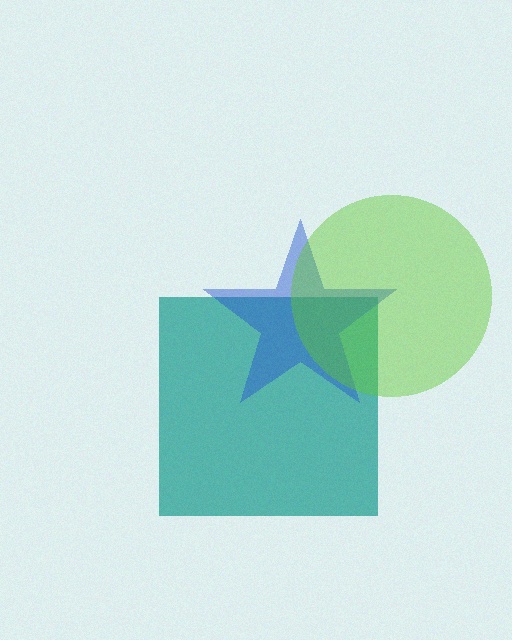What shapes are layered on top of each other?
The layered shapes are: a teal square, a blue star, a lime circle.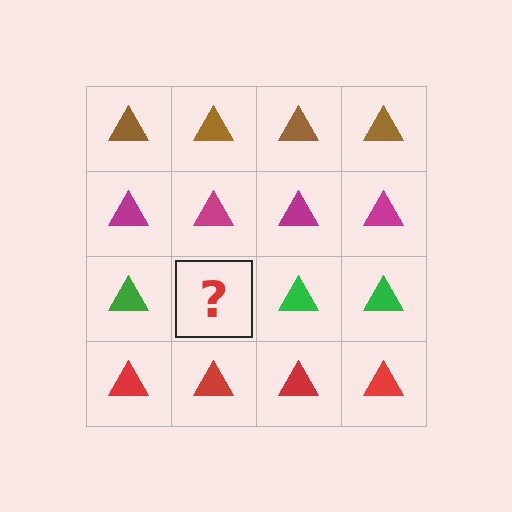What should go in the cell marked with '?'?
The missing cell should contain a green triangle.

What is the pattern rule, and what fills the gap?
The rule is that each row has a consistent color. The gap should be filled with a green triangle.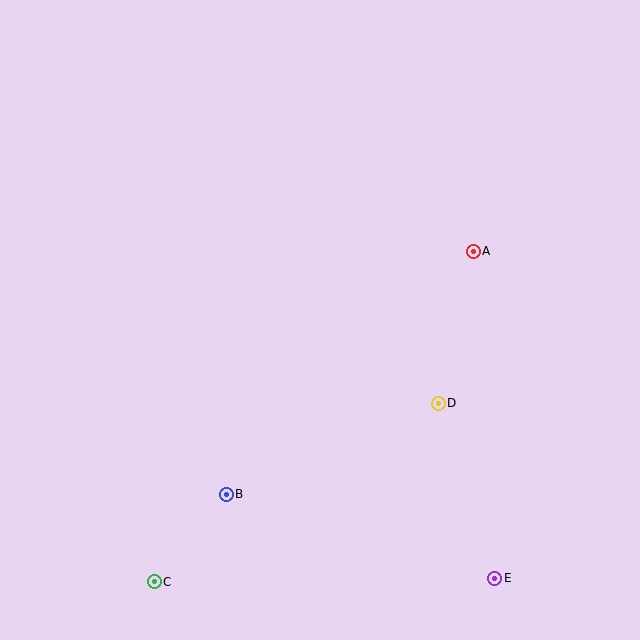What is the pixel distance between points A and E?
The distance between A and E is 327 pixels.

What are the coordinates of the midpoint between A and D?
The midpoint between A and D is at (456, 327).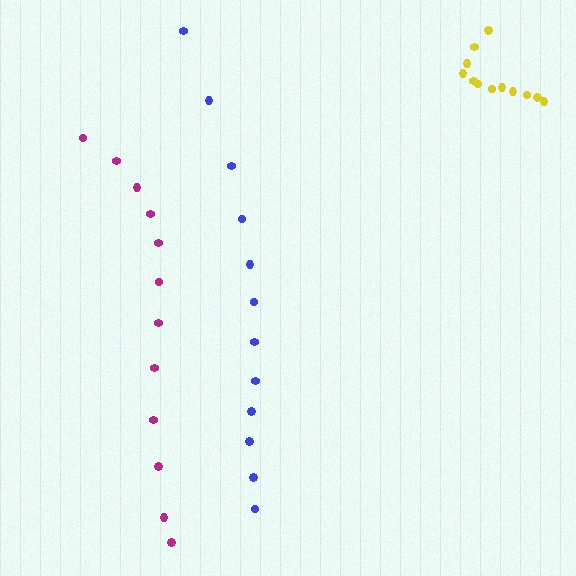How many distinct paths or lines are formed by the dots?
There are 3 distinct paths.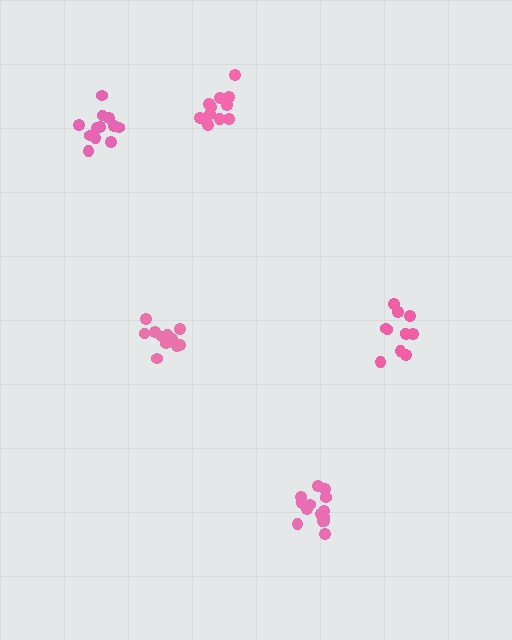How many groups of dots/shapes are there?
There are 5 groups.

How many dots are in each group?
Group 1: 14 dots, Group 2: 11 dots, Group 3: 12 dots, Group 4: 11 dots, Group 5: 11 dots (59 total).